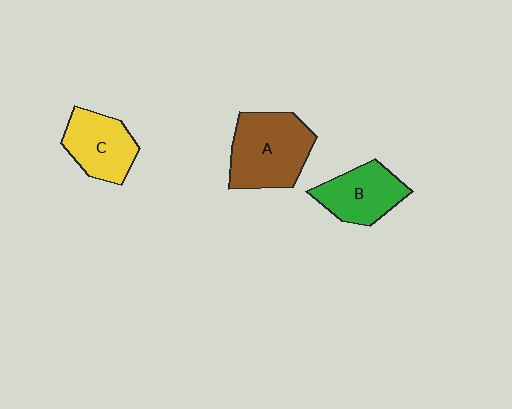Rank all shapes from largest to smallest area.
From largest to smallest: A (brown), C (yellow), B (green).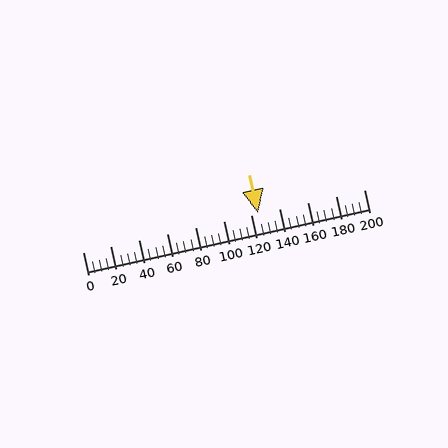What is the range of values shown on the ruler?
The ruler shows values from 0 to 200.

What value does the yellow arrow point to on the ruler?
The yellow arrow points to approximately 124.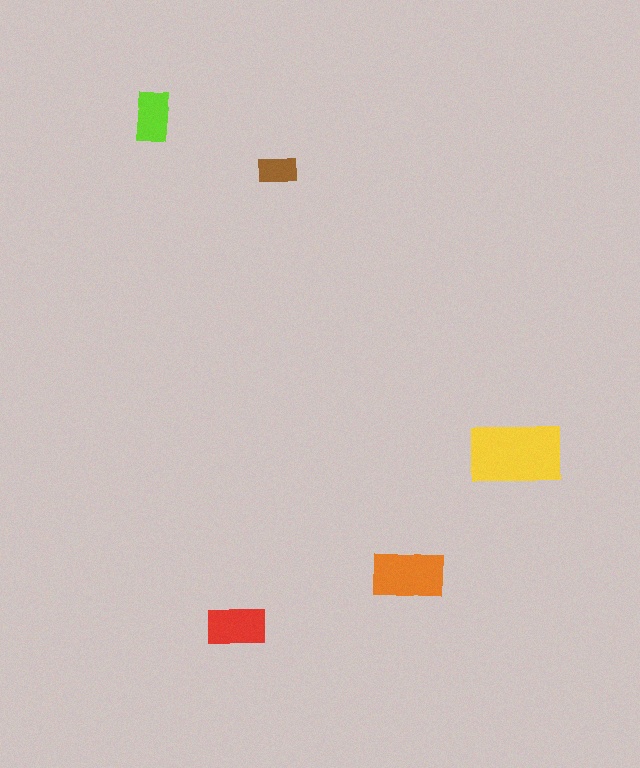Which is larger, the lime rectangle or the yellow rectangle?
The yellow one.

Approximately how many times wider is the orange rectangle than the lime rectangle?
About 1.5 times wider.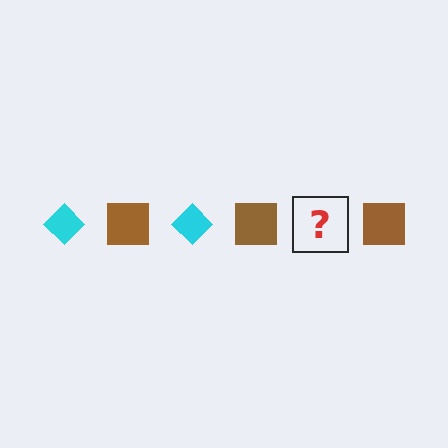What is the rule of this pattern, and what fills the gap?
The rule is that the pattern alternates between cyan diamond and brown square. The gap should be filled with a cyan diamond.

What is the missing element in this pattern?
The missing element is a cyan diamond.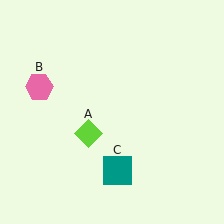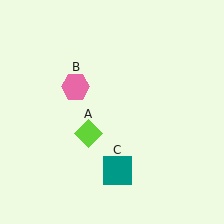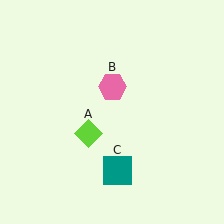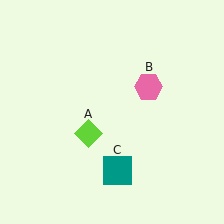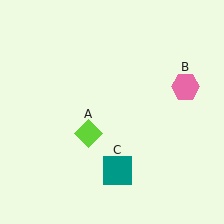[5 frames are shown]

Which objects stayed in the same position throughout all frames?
Lime diamond (object A) and teal square (object C) remained stationary.